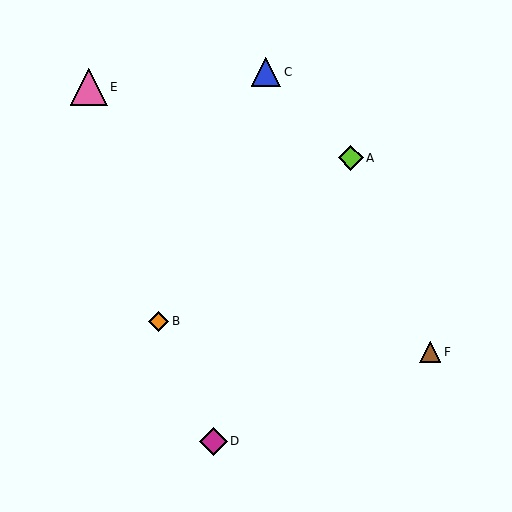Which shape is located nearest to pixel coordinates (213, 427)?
The magenta diamond (labeled D) at (213, 441) is nearest to that location.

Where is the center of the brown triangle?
The center of the brown triangle is at (430, 352).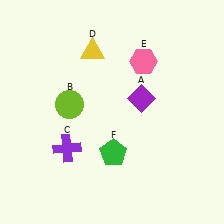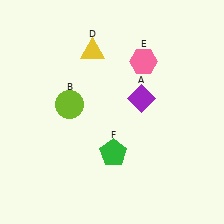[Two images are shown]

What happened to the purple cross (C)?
The purple cross (C) was removed in Image 2. It was in the bottom-left area of Image 1.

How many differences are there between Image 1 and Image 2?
There is 1 difference between the two images.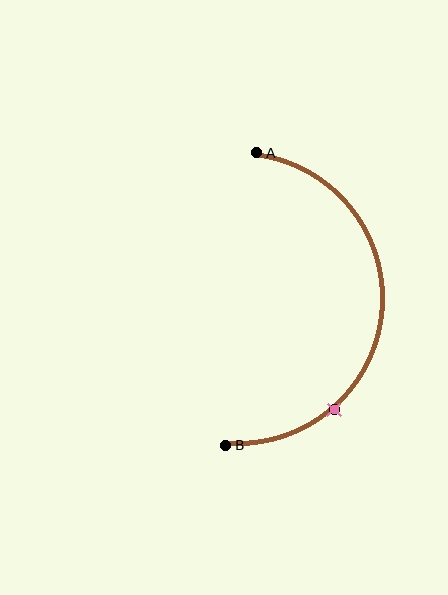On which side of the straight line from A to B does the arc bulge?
The arc bulges to the right of the straight line connecting A and B.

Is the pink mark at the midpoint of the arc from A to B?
No. The pink mark lies on the arc but is closer to endpoint B. The arc midpoint would be at the point on the curve equidistant along the arc from both A and B.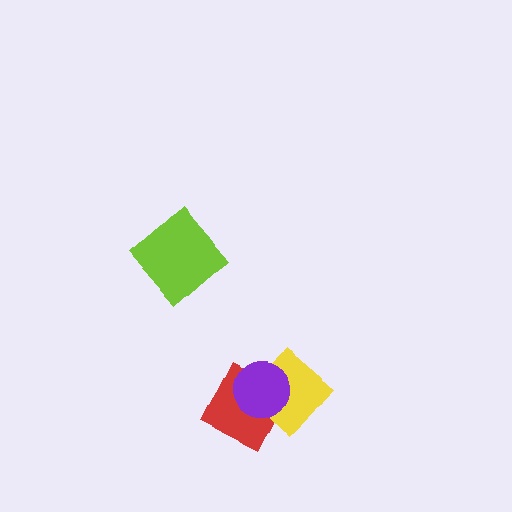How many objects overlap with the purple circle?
2 objects overlap with the purple circle.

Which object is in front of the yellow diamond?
The purple circle is in front of the yellow diamond.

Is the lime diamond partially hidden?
No, no other shape covers it.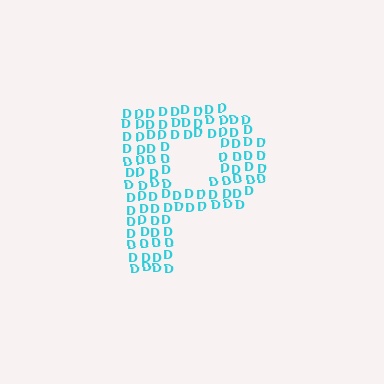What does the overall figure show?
The overall figure shows the letter P.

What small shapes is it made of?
It is made of small letter D's.